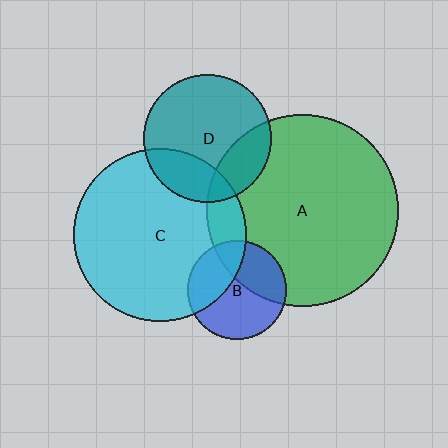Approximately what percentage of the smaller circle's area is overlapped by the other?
Approximately 10%.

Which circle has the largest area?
Circle A (green).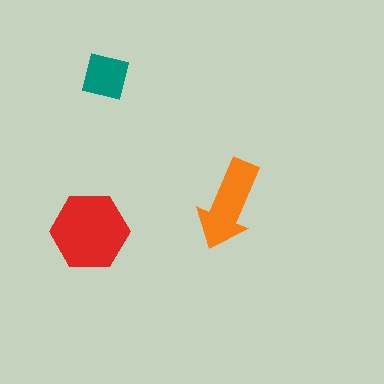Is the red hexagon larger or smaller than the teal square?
Larger.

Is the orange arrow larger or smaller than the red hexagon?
Smaller.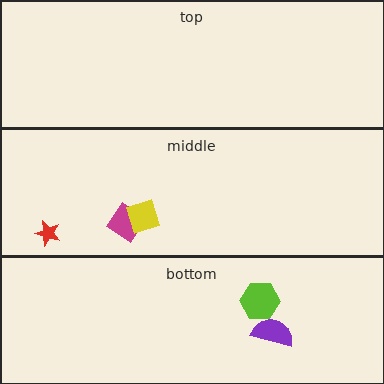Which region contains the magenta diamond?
The middle region.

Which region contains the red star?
The middle region.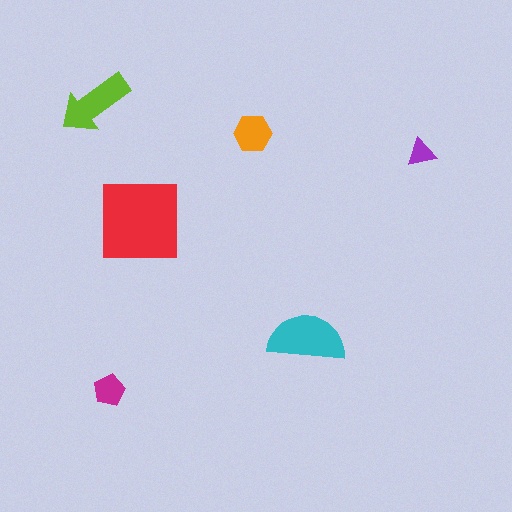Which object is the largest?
The red square.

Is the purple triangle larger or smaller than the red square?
Smaller.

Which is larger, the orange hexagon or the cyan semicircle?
The cyan semicircle.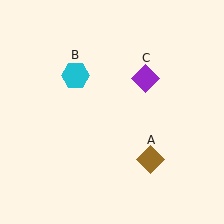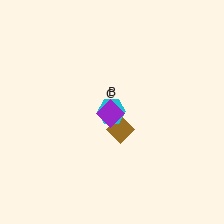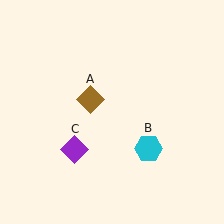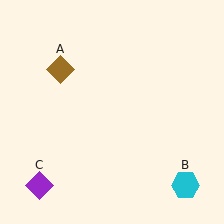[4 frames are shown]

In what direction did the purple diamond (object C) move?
The purple diamond (object C) moved down and to the left.